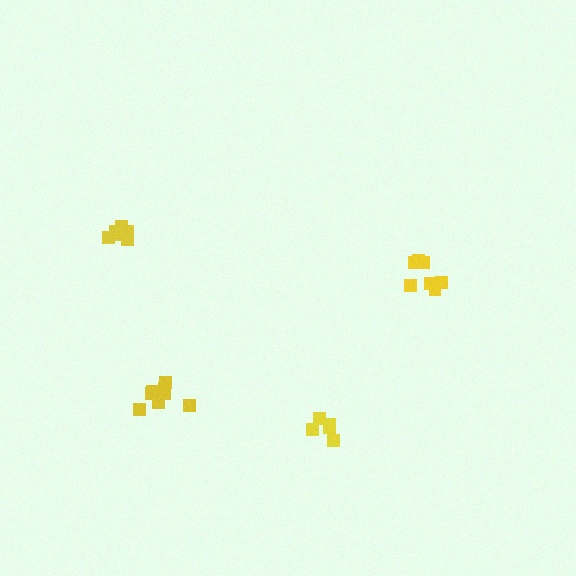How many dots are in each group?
Group 1: 5 dots, Group 2: 7 dots, Group 3: 8 dots, Group 4: 7 dots (27 total).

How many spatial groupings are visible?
There are 4 spatial groupings.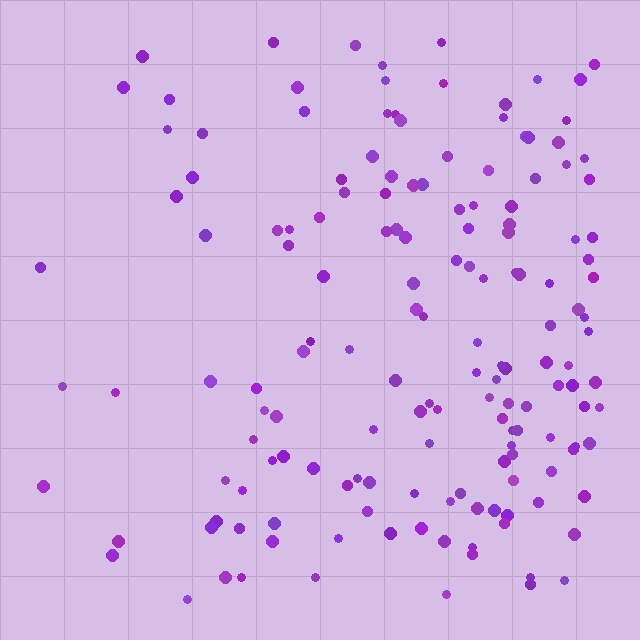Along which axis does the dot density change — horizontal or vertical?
Horizontal.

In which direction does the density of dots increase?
From left to right, with the right side densest.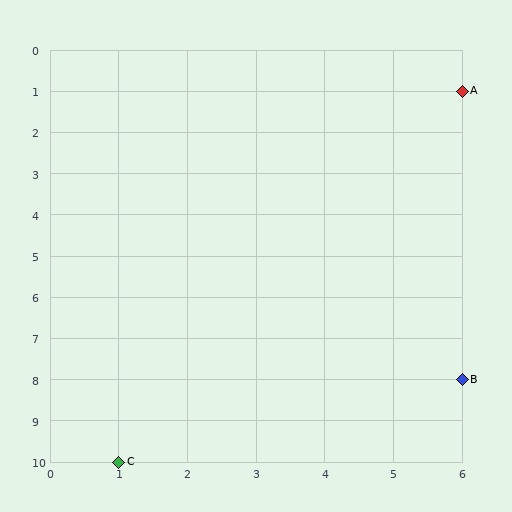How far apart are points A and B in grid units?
Points A and B are 7 rows apart.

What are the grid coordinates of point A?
Point A is at grid coordinates (6, 1).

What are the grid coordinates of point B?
Point B is at grid coordinates (6, 8).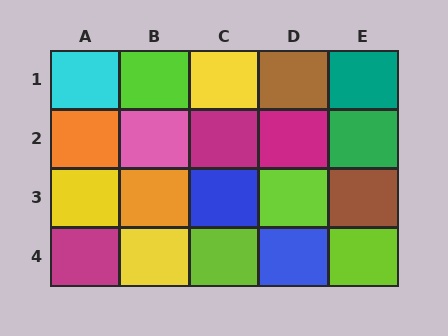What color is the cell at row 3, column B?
Orange.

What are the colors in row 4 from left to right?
Magenta, yellow, lime, blue, lime.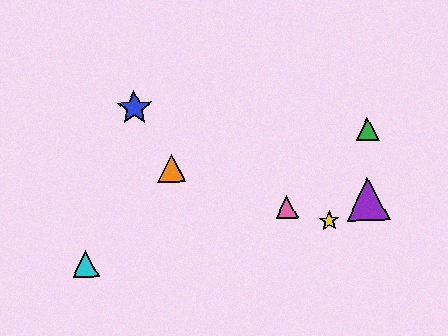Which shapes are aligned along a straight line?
The red triangle, the yellow star, the orange triangle, the pink triangle are aligned along a straight line.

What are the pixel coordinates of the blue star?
The blue star is at (134, 108).